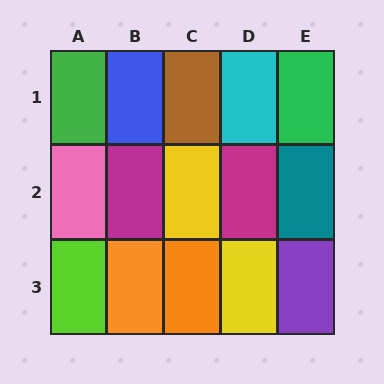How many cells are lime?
1 cell is lime.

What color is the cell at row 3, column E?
Purple.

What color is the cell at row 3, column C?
Orange.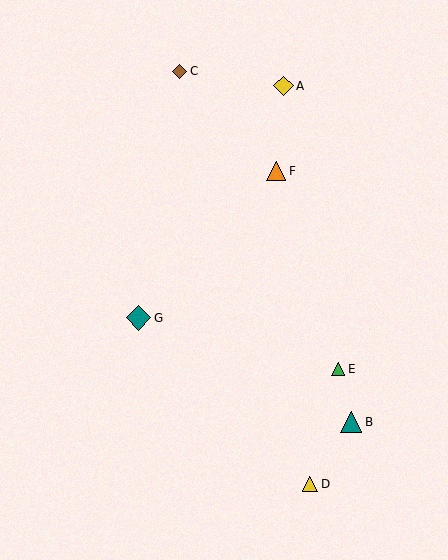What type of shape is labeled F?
Shape F is an orange triangle.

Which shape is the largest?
The teal diamond (labeled G) is the largest.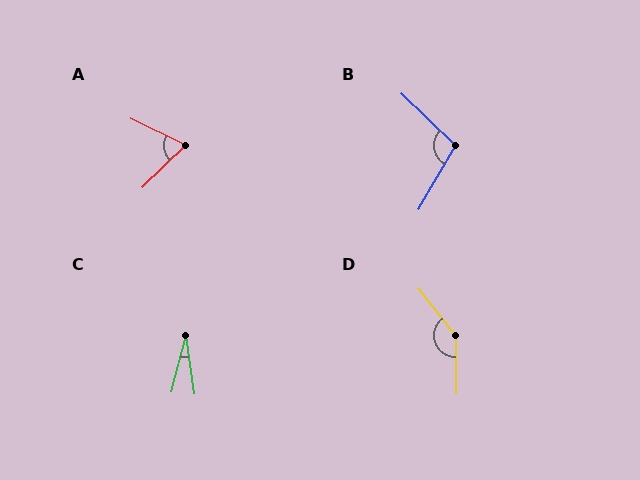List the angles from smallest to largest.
C (22°), A (70°), B (104°), D (143°).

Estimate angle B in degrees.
Approximately 104 degrees.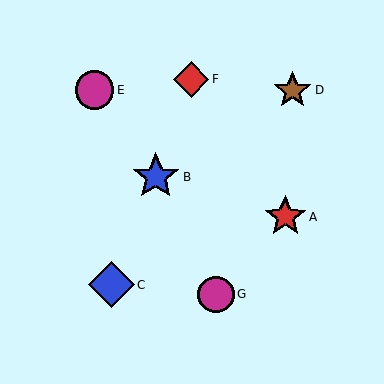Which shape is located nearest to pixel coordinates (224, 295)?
The magenta circle (labeled G) at (216, 294) is nearest to that location.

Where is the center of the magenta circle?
The center of the magenta circle is at (216, 294).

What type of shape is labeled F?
Shape F is a red diamond.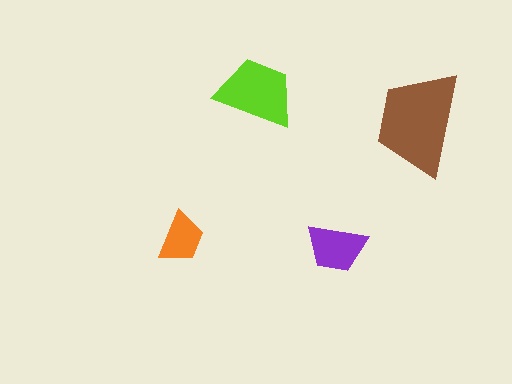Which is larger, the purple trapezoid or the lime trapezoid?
The lime one.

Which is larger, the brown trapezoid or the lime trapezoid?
The brown one.